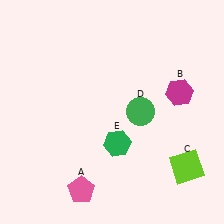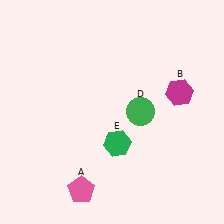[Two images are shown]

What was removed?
The lime square (C) was removed in Image 2.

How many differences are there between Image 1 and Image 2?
There is 1 difference between the two images.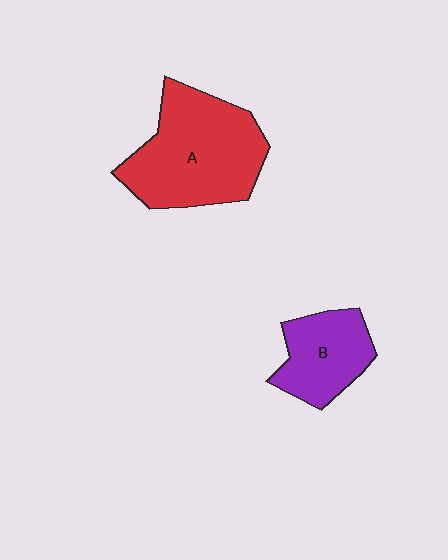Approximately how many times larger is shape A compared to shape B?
Approximately 1.8 times.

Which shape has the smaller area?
Shape B (purple).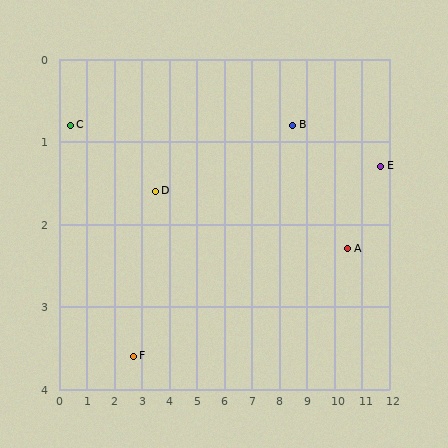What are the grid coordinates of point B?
Point B is at approximately (8.5, 0.8).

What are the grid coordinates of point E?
Point E is at approximately (11.7, 1.3).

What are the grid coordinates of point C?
Point C is at approximately (0.4, 0.8).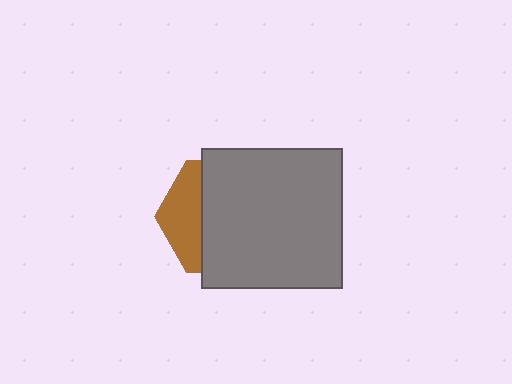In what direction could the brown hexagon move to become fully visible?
The brown hexagon could move left. That would shift it out from behind the gray square entirely.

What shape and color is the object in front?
The object in front is a gray square.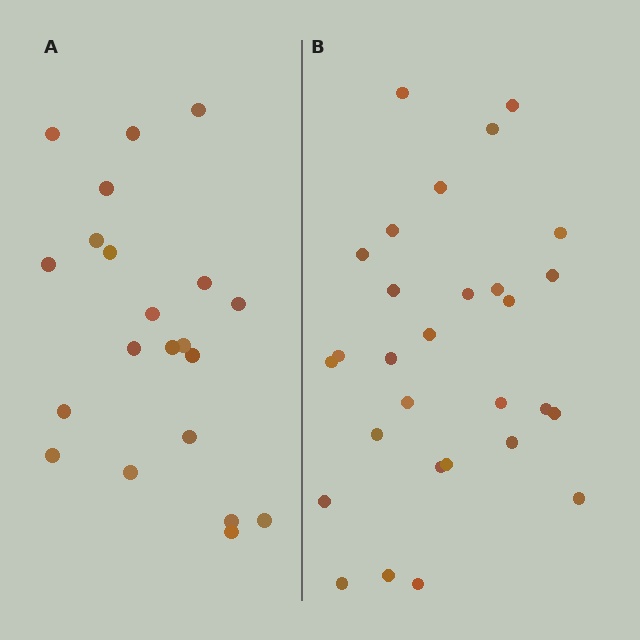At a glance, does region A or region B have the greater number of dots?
Region B (the right region) has more dots.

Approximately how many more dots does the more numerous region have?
Region B has roughly 8 or so more dots than region A.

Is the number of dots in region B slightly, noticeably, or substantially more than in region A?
Region B has noticeably more, but not dramatically so. The ratio is roughly 1.4 to 1.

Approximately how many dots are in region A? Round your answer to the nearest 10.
About 20 dots. (The exact count is 21, which rounds to 20.)